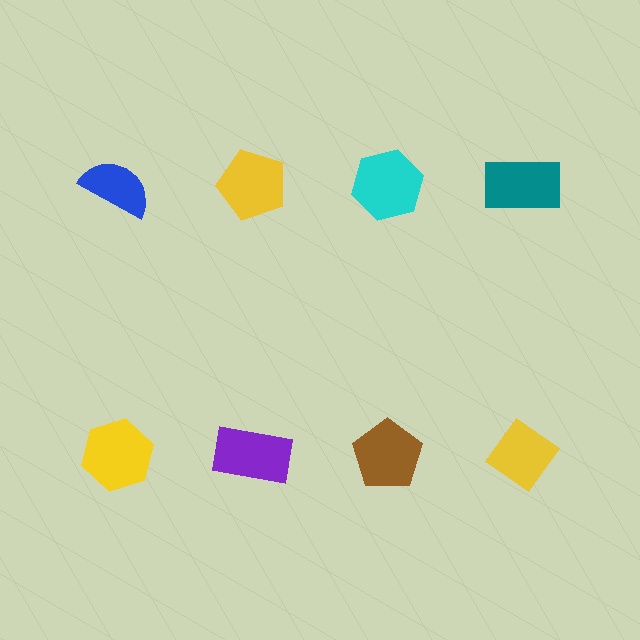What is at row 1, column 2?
A yellow pentagon.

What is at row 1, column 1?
A blue semicircle.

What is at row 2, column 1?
A yellow hexagon.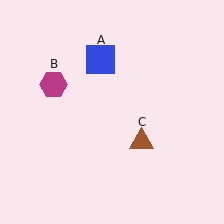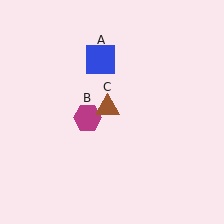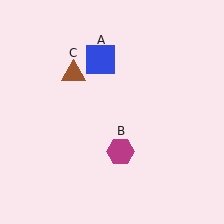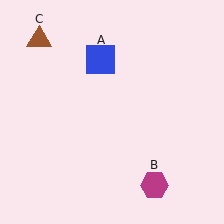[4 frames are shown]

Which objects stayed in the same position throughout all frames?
Blue square (object A) remained stationary.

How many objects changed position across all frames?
2 objects changed position: magenta hexagon (object B), brown triangle (object C).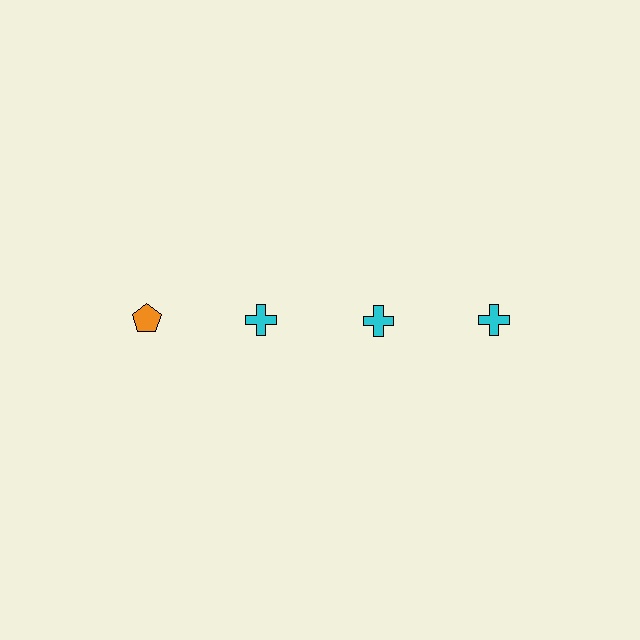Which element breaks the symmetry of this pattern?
The orange pentagon in the top row, leftmost column breaks the symmetry. All other shapes are cyan crosses.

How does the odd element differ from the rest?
It differs in both color (orange instead of cyan) and shape (pentagon instead of cross).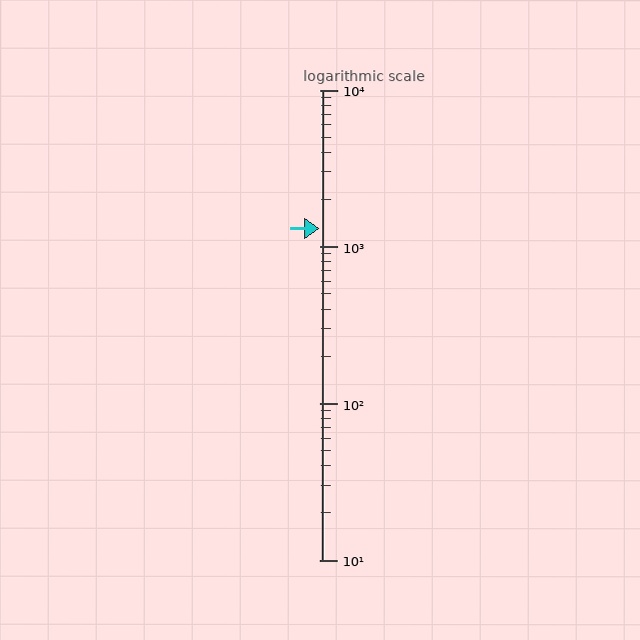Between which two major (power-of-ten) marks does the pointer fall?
The pointer is between 1000 and 10000.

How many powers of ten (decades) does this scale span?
The scale spans 3 decades, from 10 to 10000.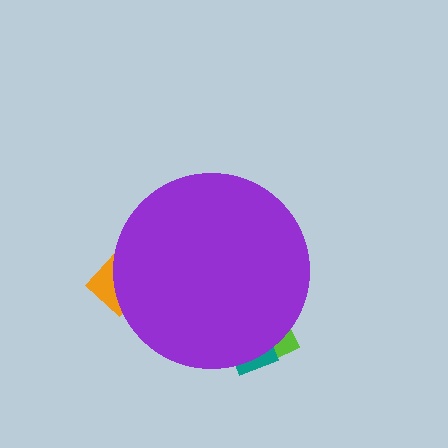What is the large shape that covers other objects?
A purple circle.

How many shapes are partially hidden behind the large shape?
3 shapes are partially hidden.